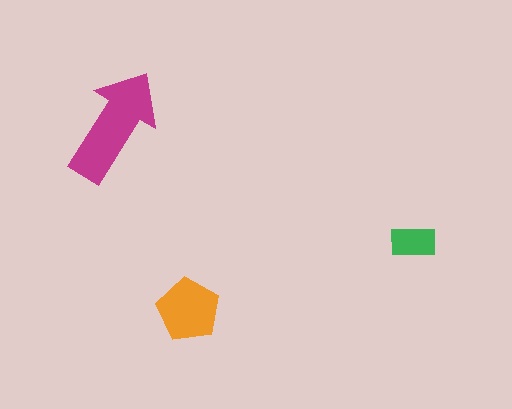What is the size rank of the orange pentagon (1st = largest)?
2nd.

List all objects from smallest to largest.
The green rectangle, the orange pentagon, the magenta arrow.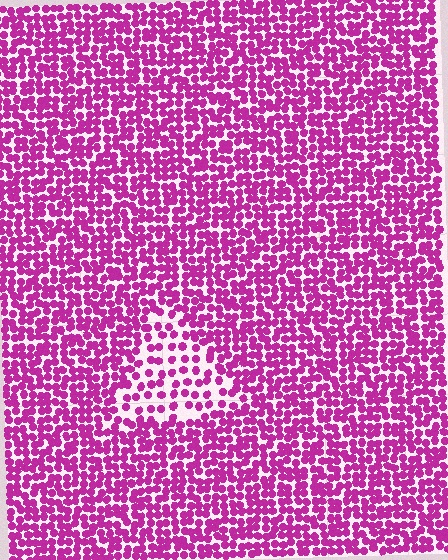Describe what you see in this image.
The image contains small magenta elements arranged at two different densities. A triangle-shaped region is visible where the elements are less densely packed than the surrounding area.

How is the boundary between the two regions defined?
The boundary is defined by a change in element density (approximately 2.1x ratio). All elements are the same color, size, and shape.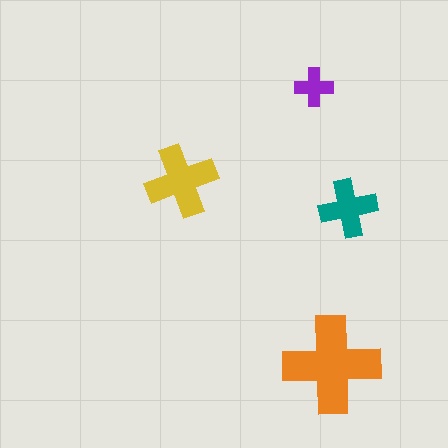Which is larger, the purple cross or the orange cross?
The orange one.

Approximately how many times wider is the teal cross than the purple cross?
About 1.5 times wider.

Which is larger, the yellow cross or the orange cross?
The orange one.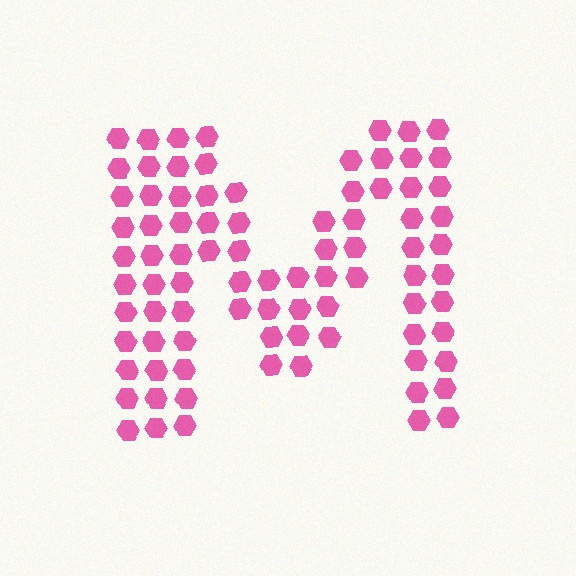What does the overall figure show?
The overall figure shows the letter M.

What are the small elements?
The small elements are hexagons.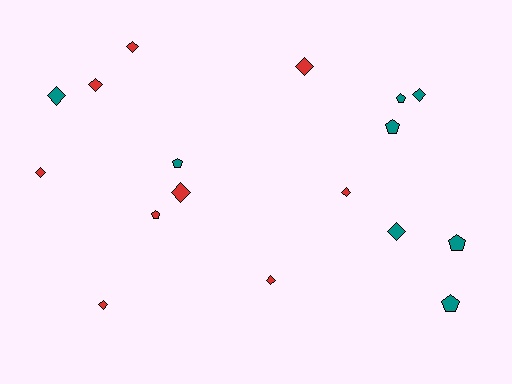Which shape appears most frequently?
Diamond, with 11 objects.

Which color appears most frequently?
Red, with 9 objects.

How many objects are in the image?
There are 17 objects.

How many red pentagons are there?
There is 1 red pentagon.